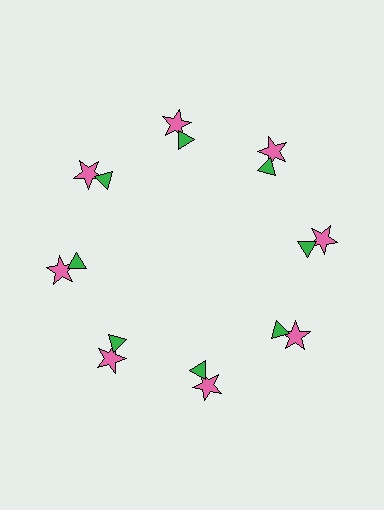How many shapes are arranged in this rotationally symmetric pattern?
There are 16 shapes, arranged in 8 groups of 2.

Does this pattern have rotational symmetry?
Yes, this pattern has 8-fold rotational symmetry. It looks the same after rotating 45 degrees around the center.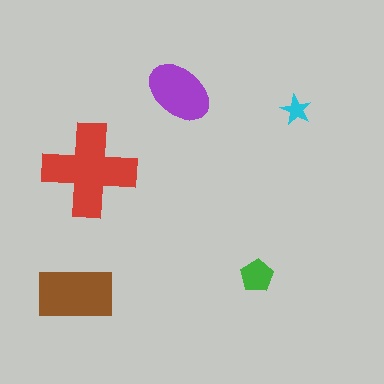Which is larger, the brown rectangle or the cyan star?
The brown rectangle.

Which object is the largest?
The red cross.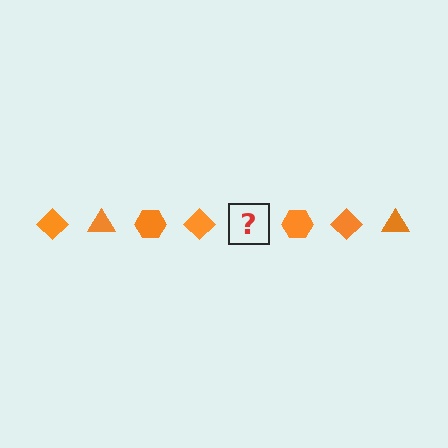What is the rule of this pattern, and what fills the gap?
The rule is that the pattern cycles through diamond, triangle, hexagon shapes in orange. The gap should be filled with an orange triangle.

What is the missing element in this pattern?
The missing element is an orange triangle.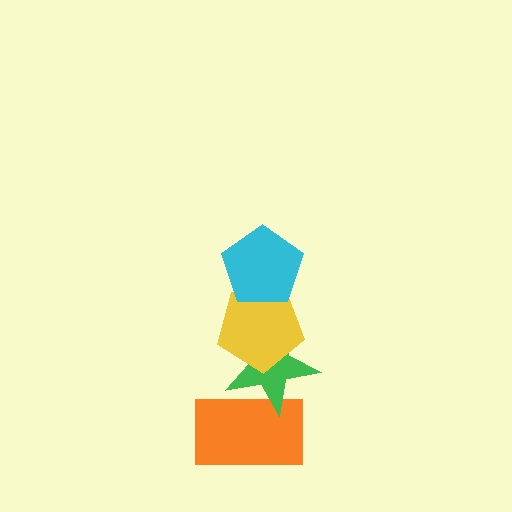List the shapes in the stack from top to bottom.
From top to bottom: the cyan pentagon, the yellow pentagon, the green star, the orange rectangle.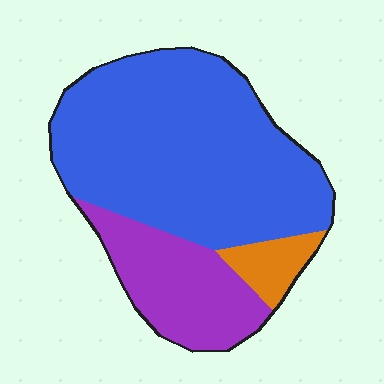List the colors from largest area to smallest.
From largest to smallest: blue, purple, orange.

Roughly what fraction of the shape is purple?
Purple covers roughly 25% of the shape.